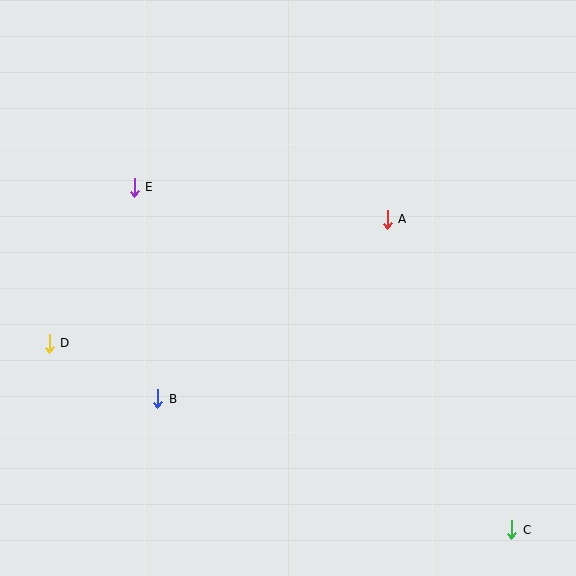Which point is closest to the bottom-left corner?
Point B is closest to the bottom-left corner.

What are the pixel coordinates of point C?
Point C is at (512, 530).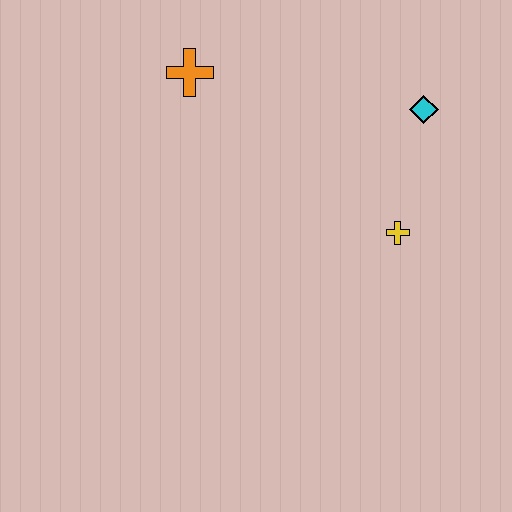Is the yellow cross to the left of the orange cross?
No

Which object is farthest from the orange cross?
The yellow cross is farthest from the orange cross.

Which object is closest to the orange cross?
The cyan diamond is closest to the orange cross.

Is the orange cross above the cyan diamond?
Yes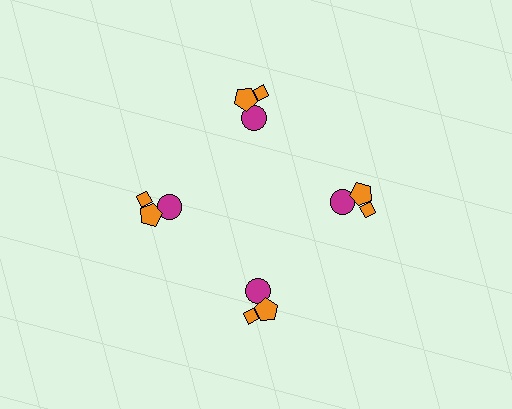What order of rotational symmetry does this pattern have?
This pattern has 4-fold rotational symmetry.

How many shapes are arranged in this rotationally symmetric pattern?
There are 12 shapes, arranged in 4 groups of 3.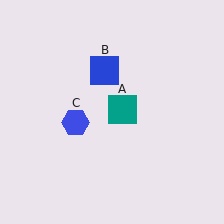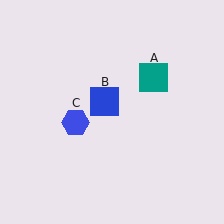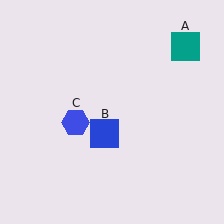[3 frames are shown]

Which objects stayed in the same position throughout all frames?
Blue hexagon (object C) remained stationary.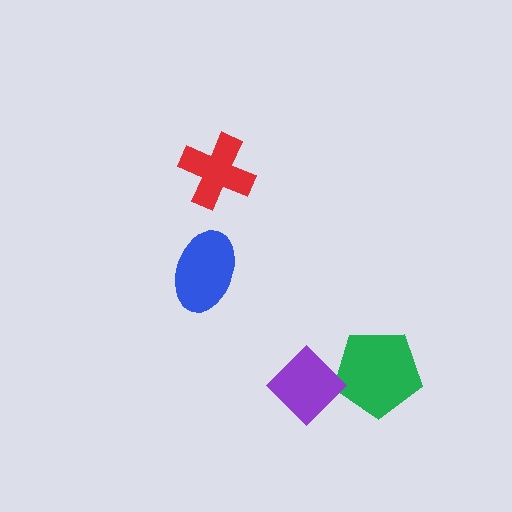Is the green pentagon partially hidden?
Yes, it is partially covered by another shape.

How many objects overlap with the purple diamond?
1 object overlaps with the purple diamond.